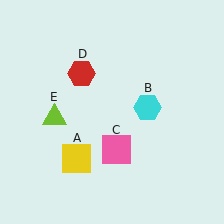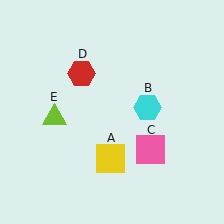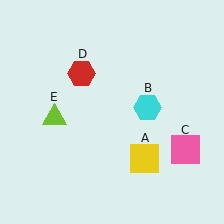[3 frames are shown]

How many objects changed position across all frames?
2 objects changed position: yellow square (object A), pink square (object C).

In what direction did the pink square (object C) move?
The pink square (object C) moved right.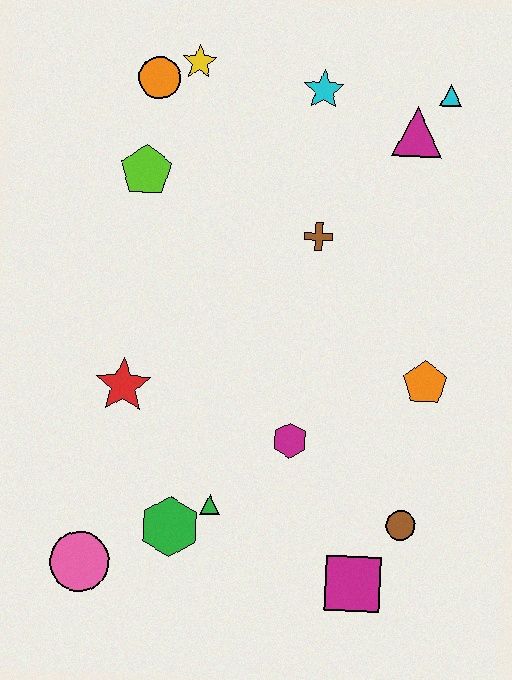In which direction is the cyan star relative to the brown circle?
The cyan star is above the brown circle.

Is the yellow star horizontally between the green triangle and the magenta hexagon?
No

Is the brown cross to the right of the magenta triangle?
No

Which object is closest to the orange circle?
The yellow star is closest to the orange circle.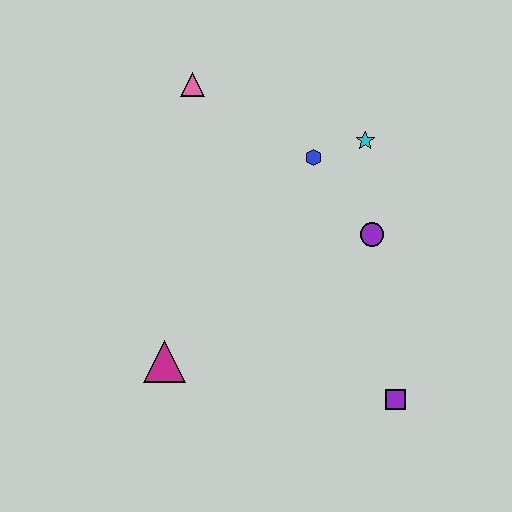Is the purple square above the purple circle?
No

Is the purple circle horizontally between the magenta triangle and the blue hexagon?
No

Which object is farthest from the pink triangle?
The purple square is farthest from the pink triangle.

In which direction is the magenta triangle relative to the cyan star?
The magenta triangle is below the cyan star.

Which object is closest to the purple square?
The purple circle is closest to the purple square.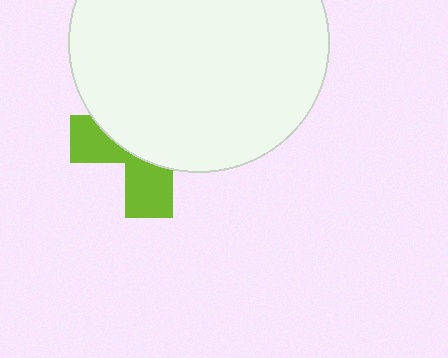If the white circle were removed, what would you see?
You would see the complete lime cross.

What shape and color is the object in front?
The object in front is a white circle.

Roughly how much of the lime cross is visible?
A small part of it is visible (roughly 36%).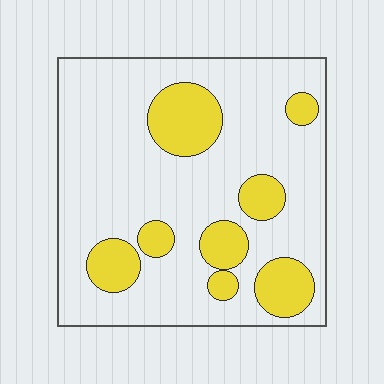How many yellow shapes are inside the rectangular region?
8.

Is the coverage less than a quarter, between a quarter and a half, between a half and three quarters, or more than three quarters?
Less than a quarter.